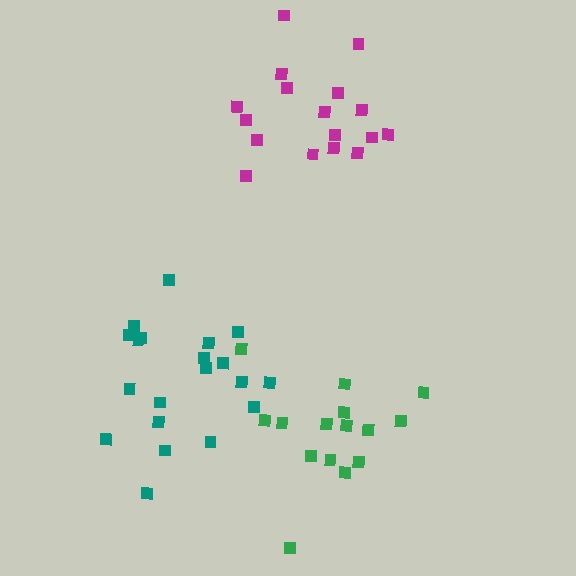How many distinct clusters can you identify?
There are 3 distinct clusters.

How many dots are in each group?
Group 1: 20 dots, Group 2: 15 dots, Group 3: 17 dots (52 total).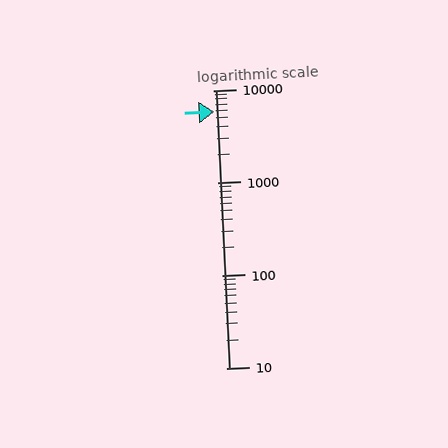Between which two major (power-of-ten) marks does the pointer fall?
The pointer is between 1000 and 10000.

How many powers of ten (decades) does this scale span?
The scale spans 3 decades, from 10 to 10000.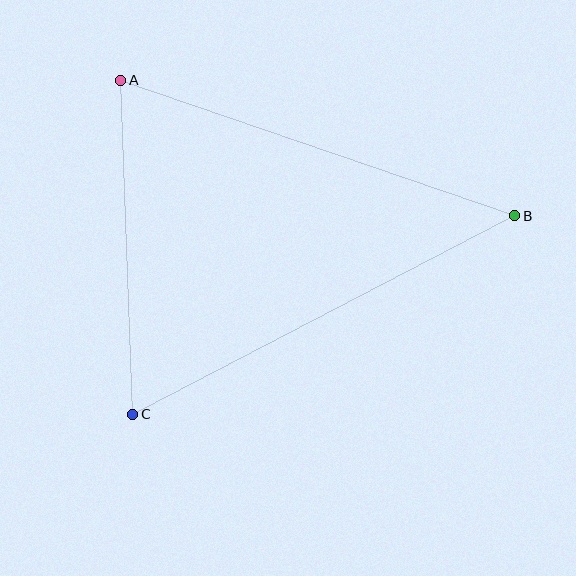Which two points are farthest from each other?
Points B and C are farthest from each other.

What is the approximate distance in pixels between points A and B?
The distance between A and B is approximately 417 pixels.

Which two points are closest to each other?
Points A and C are closest to each other.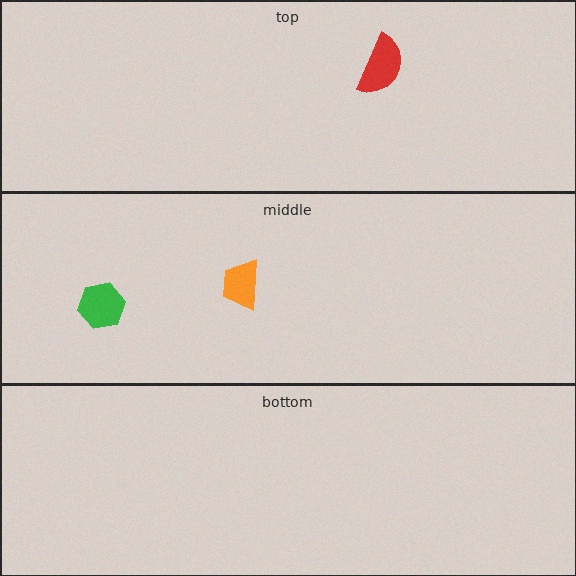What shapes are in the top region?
The red semicircle.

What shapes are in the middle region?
The orange trapezoid, the green hexagon.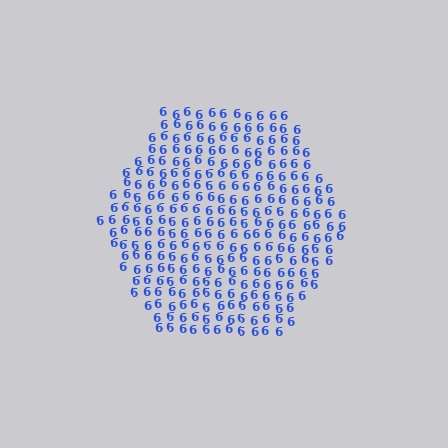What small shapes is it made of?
It is made of small digit 6's.